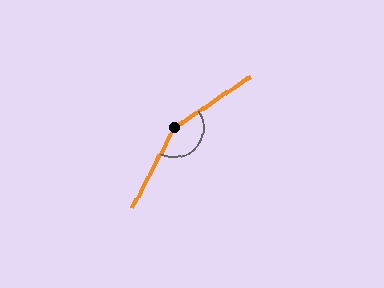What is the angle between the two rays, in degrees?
Approximately 152 degrees.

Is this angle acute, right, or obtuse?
It is obtuse.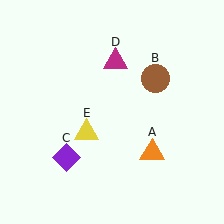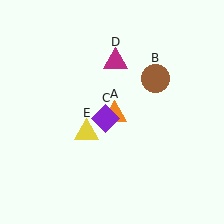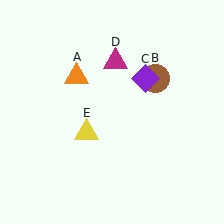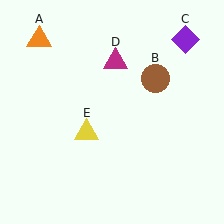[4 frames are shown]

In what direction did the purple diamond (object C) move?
The purple diamond (object C) moved up and to the right.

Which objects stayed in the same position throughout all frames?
Brown circle (object B) and magenta triangle (object D) and yellow triangle (object E) remained stationary.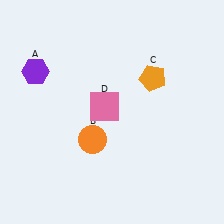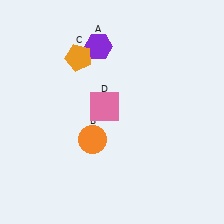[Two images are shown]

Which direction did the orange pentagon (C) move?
The orange pentagon (C) moved left.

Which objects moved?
The objects that moved are: the purple hexagon (A), the orange pentagon (C).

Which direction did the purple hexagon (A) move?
The purple hexagon (A) moved right.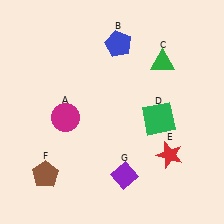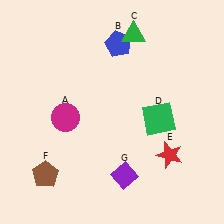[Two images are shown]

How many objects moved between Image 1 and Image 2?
1 object moved between the two images.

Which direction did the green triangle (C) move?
The green triangle (C) moved left.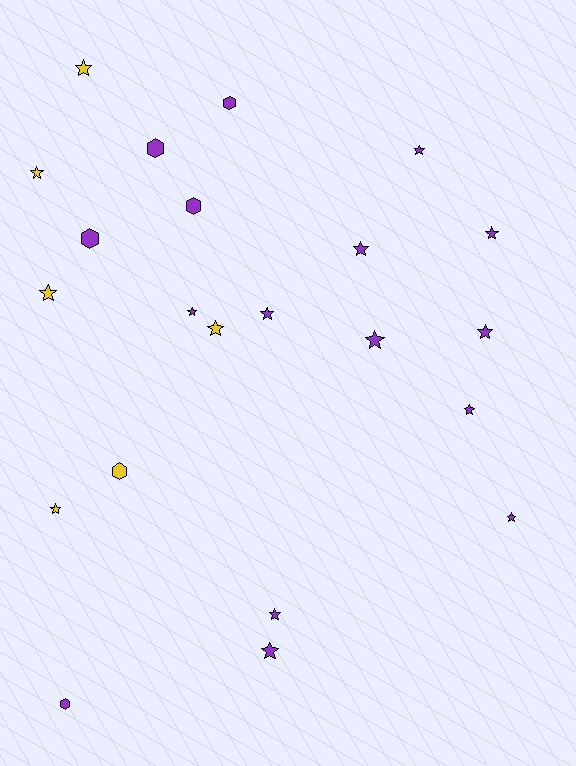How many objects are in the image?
There are 22 objects.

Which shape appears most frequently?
Star, with 16 objects.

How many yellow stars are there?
There are 5 yellow stars.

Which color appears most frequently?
Purple, with 16 objects.